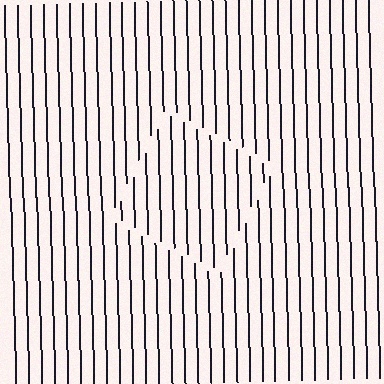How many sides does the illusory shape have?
4 sides — the line-ends trace a square.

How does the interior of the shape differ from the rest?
The interior of the shape contains the same grating, shifted by half a period — the contour is defined by the phase discontinuity where line-ends from the inner and outer gratings abut.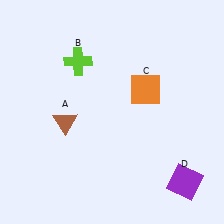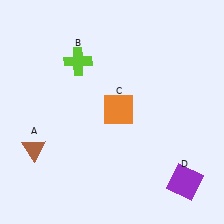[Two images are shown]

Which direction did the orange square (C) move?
The orange square (C) moved left.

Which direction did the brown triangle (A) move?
The brown triangle (A) moved left.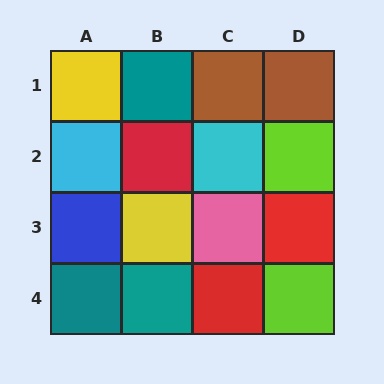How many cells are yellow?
2 cells are yellow.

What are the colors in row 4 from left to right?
Teal, teal, red, lime.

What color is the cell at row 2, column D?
Lime.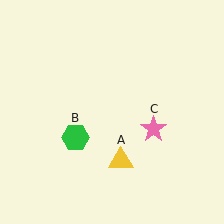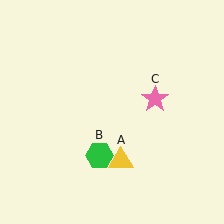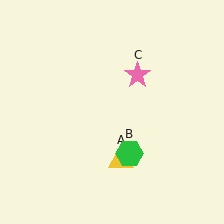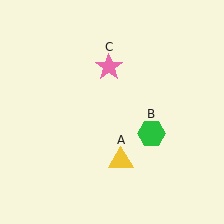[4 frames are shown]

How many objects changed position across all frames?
2 objects changed position: green hexagon (object B), pink star (object C).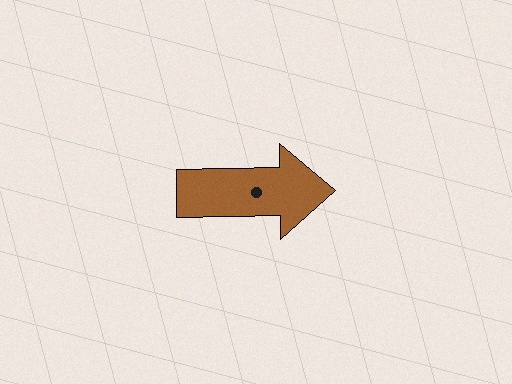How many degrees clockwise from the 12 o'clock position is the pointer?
Approximately 89 degrees.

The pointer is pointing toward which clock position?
Roughly 3 o'clock.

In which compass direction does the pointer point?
East.